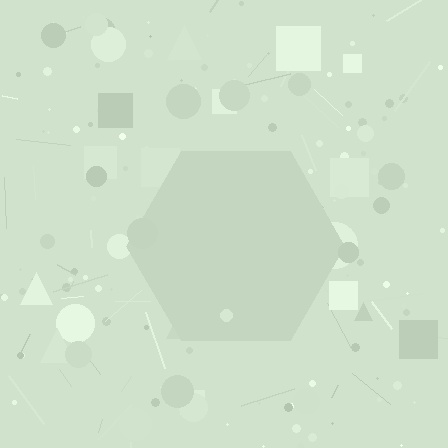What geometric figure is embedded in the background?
A hexagon is embedded in the background.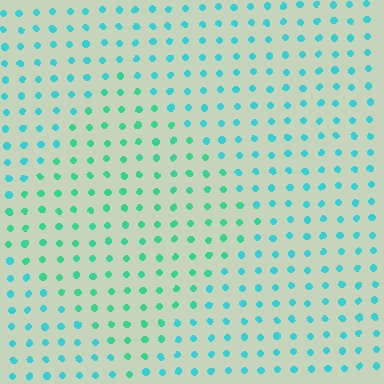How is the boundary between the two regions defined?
The boundary is defined purely by a slight shift in hue (about 26 degrees). Spacing, size, and orientation are identical on both sides.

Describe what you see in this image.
The image is filled with small cyan elements in a uniform arrangement. A diamond-shaped region is visible where the elements are tinted to a slightly different hue, forming a subtle color boundary.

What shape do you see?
I see a diamond.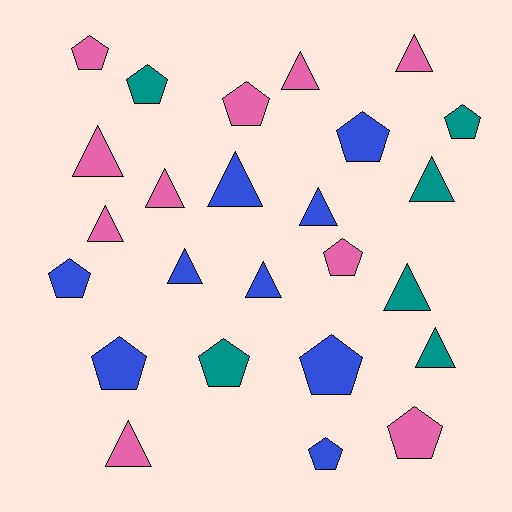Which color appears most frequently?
Pink, with 10 objects.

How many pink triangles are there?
There are 6 pink triangles.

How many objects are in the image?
There are 25 objects.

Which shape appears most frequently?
Triangle, with 13 objects.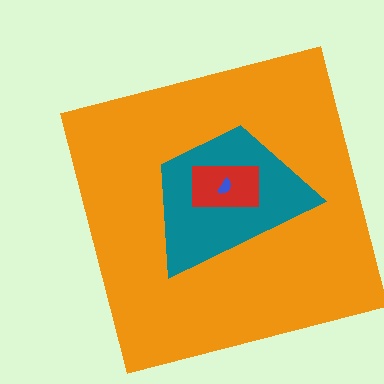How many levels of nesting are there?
4.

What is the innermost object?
The blue semicircle.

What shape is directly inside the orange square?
The teal trapezoid.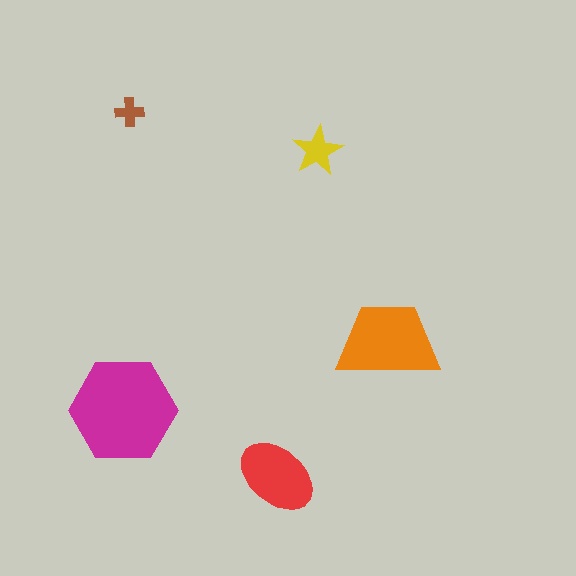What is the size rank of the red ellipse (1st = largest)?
3rd.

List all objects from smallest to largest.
The brown cross, the yellow star, the red ellipse, the orange trapezoid, the magenta hexagon.